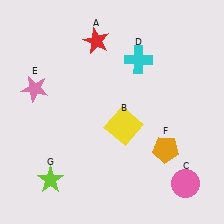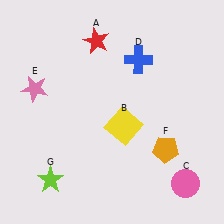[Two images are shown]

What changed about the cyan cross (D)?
In Image 1, D is cyan. In Image 2, it changed to blue.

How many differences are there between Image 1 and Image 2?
There is 1 difference between the two images.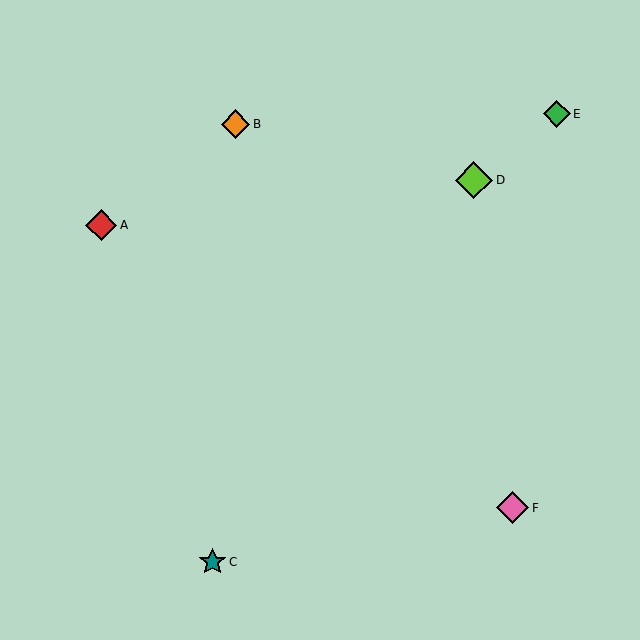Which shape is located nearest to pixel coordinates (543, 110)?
The green diamond (labeled E) at (557, 114) is nearest to that location.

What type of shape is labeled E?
Shape E is a green diamond.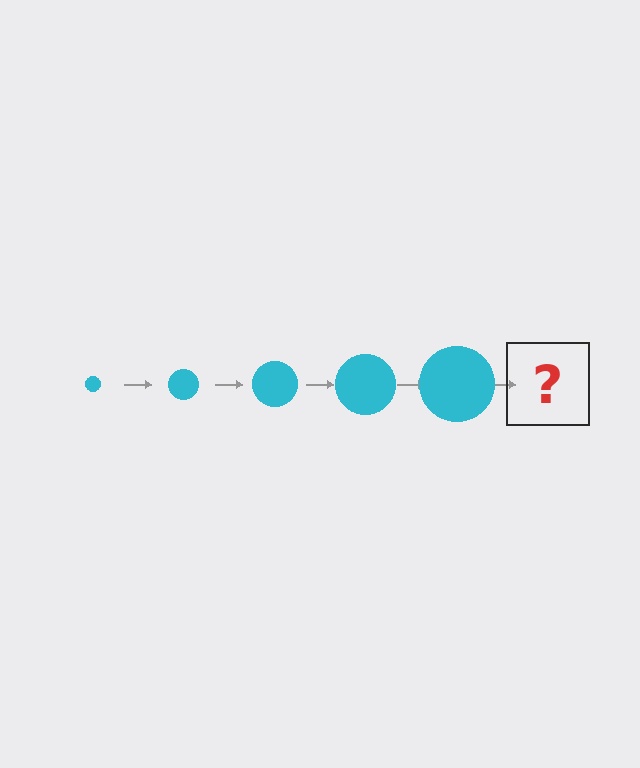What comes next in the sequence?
The next element should be a cyan circle, larger than the previous one.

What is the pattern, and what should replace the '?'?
The pattern is that the circle gets progressively larger each step. The '?' should be a cyan circle, larger than the previous one.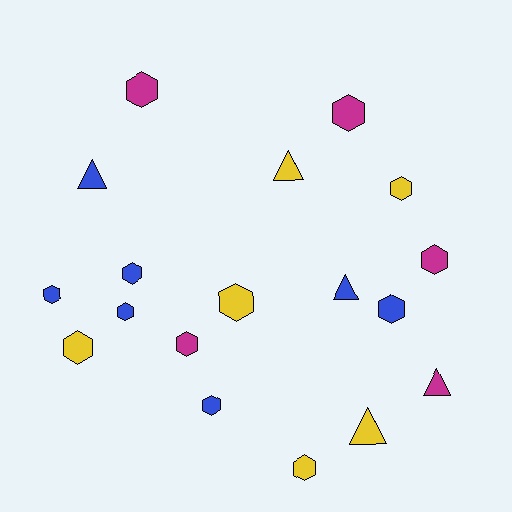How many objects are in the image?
There are 18 objects.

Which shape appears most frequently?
Hexagon, with 13 objects.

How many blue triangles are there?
There are 2 blue triangles.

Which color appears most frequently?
Blue, with 7 objects.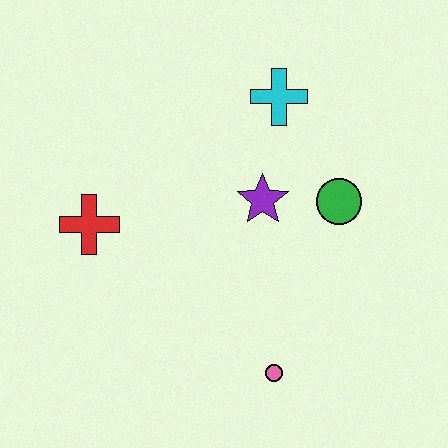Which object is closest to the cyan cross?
The purple star is closest to the cyan cross.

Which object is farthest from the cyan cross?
The pink circle is farthest from the cyan cross.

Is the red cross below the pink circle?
No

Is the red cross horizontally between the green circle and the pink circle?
No